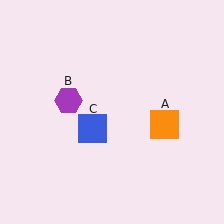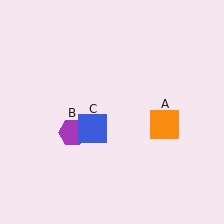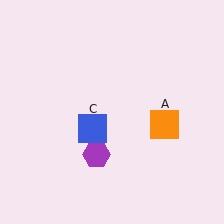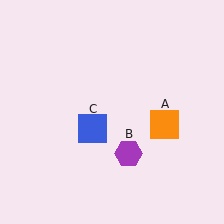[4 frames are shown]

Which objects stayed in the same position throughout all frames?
Orange square (object A) and blue square (object C) remained stationary.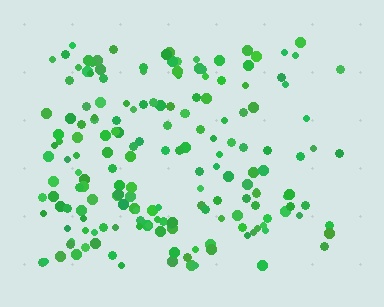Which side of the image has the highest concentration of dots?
The left.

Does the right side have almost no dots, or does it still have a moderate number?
Still a moderate number, just noticeably fewer than the left.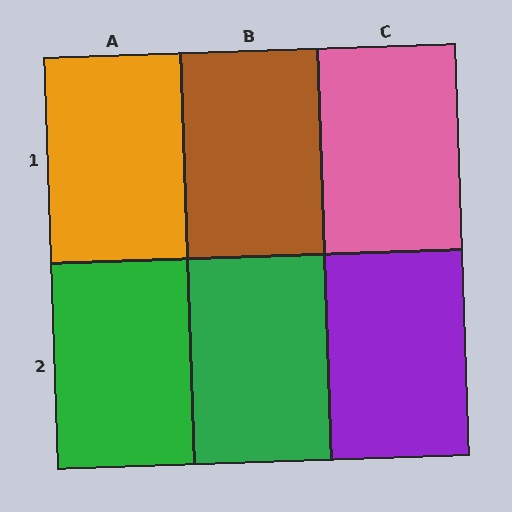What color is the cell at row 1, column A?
Orange.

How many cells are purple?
1 cell is purple.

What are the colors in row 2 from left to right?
Green, green, purple.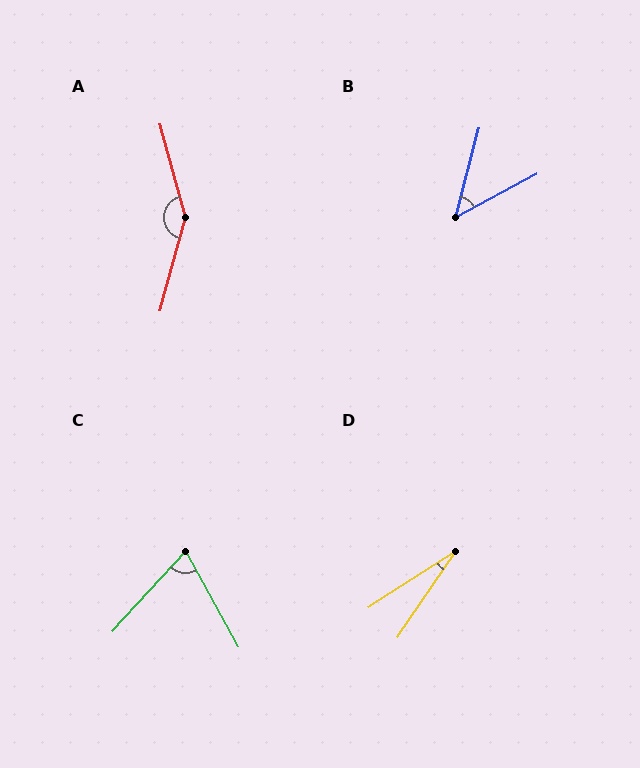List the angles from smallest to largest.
D (23°), B (47°), C (71°), A (150°).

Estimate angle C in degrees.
Approximately 71 degrees.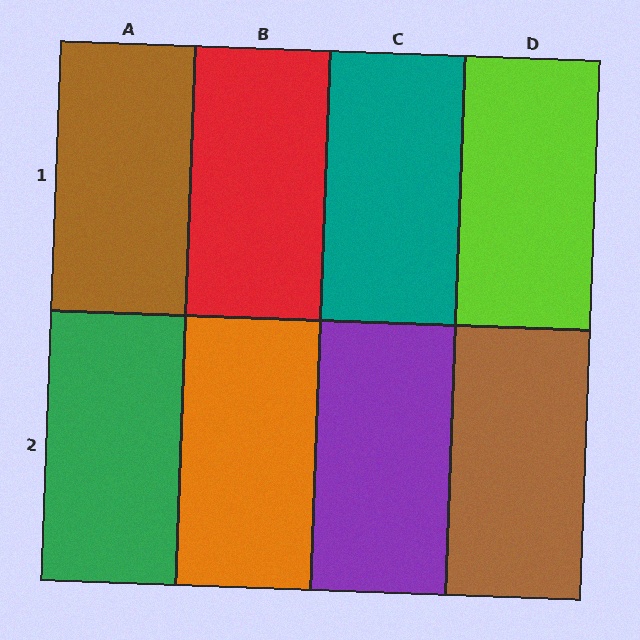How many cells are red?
1 cell is red.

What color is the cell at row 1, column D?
Lime.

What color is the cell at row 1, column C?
Teal.